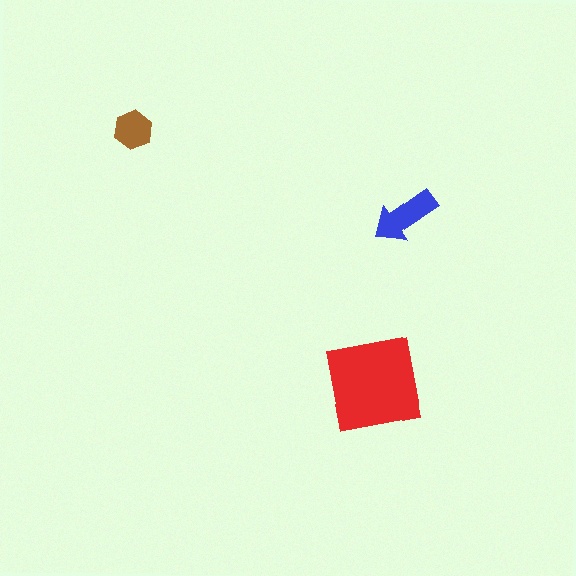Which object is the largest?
The red square.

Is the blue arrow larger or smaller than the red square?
Smaller.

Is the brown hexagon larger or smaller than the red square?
Smaller.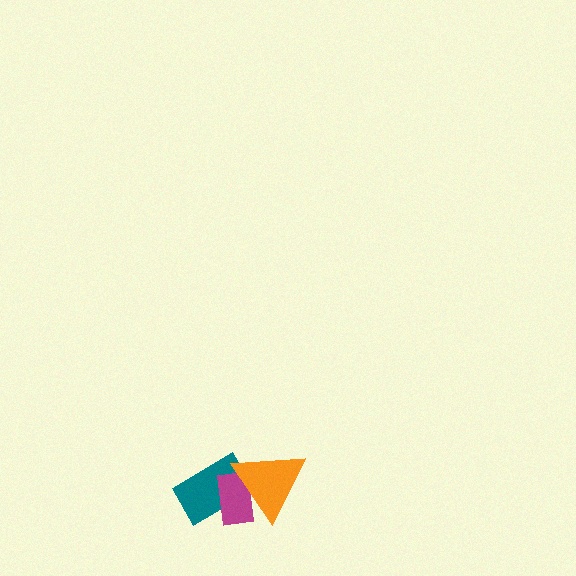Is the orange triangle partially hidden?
No, no other shape covers it.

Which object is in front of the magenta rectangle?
The orange triangle is in front of the magenta rectangle.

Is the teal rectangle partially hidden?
Yes, it is partially covered by another shape.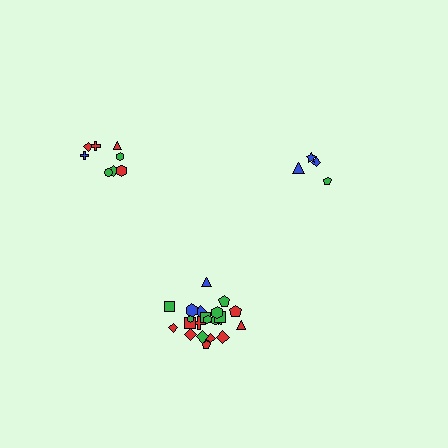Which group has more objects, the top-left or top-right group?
The top-left group.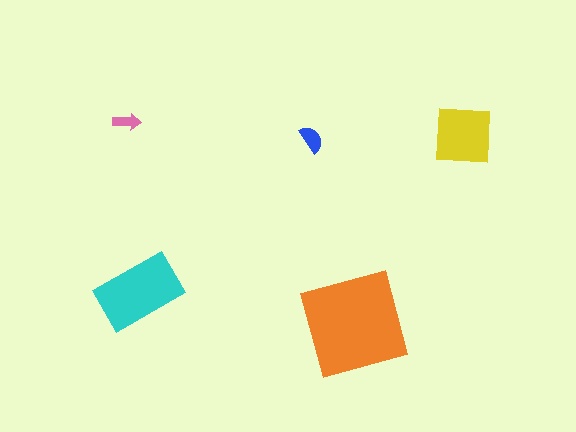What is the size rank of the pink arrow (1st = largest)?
5th.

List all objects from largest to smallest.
The orange diamond, the cyan rectangle, the yellow square, the blue semicircle, the pink arrow.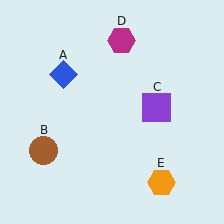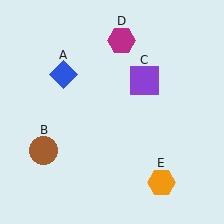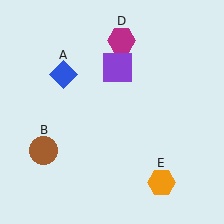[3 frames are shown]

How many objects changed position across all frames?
1 object changed position: purple square (object C).